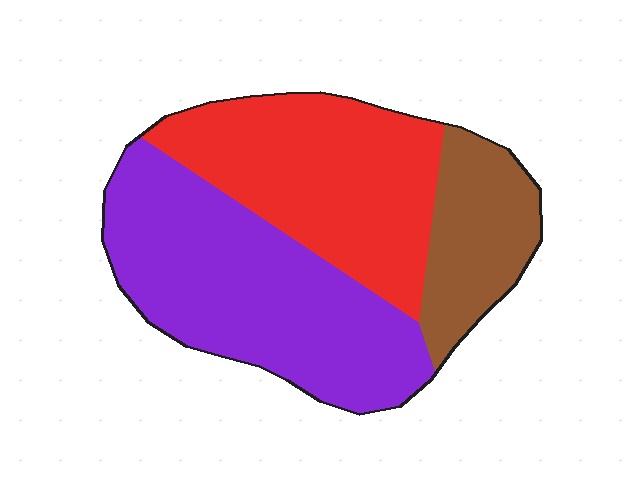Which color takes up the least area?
Brown, at roughly 20%.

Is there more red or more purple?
Purple.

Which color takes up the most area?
Purple, at roughly 45%.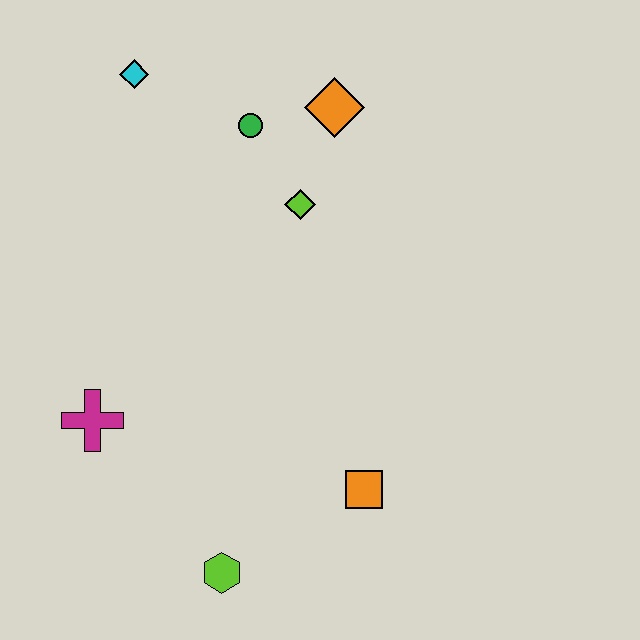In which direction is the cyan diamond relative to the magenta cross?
The cyan diamond is above the magenta cross.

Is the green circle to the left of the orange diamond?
Yes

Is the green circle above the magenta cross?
Yes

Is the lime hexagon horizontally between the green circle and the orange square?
No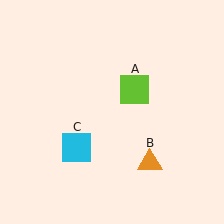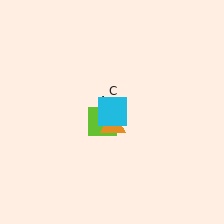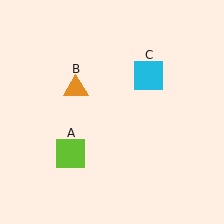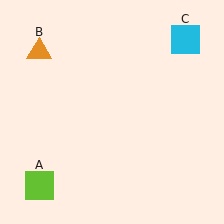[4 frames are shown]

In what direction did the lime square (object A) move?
The lime square (object A) moved down and to the left.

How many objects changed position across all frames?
3 objects changed position: lime square (object A), orange triangle (object B), cyan square (object C).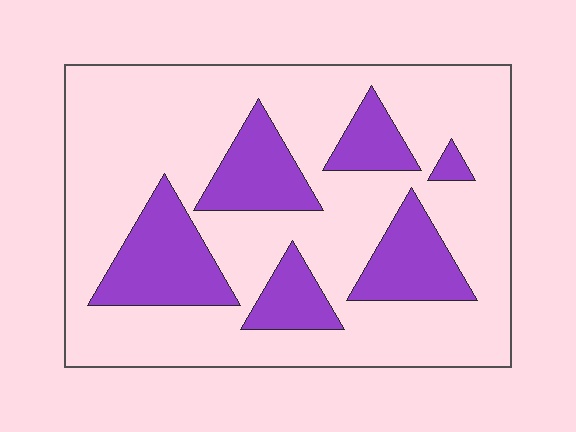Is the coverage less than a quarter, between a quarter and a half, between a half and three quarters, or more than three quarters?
Between a quarter and a half.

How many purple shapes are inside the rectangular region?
6.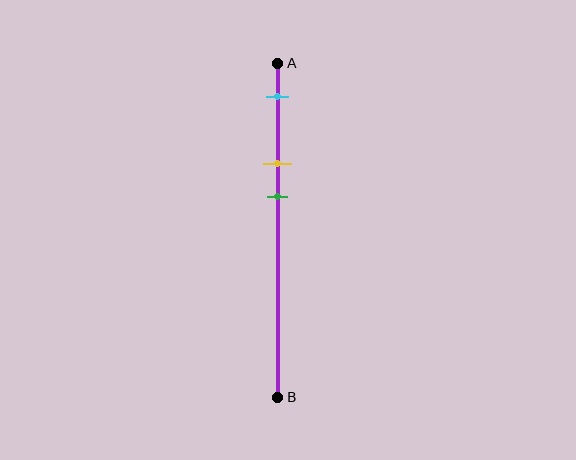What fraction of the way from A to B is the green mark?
The green mark is approximately 40% (0.4) of the way from A to B.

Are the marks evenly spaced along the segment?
Yes, the marks are approximately evenly spaced.